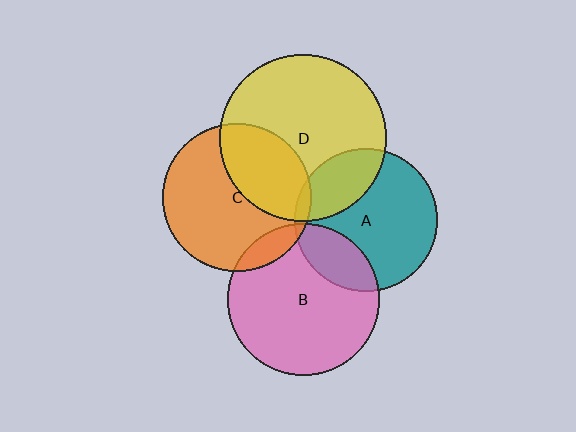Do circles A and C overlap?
Yes.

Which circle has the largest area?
Circle D (yellow).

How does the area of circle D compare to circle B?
Approximately 1.2 times.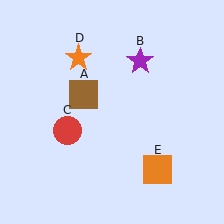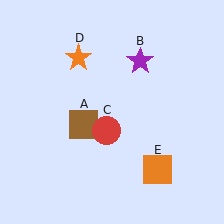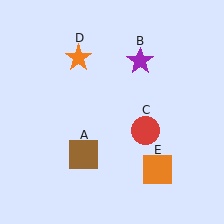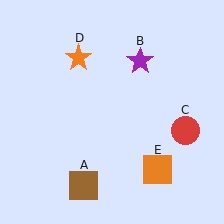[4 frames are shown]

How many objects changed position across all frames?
2 objects changed position: brown square (object A), red circle (object C).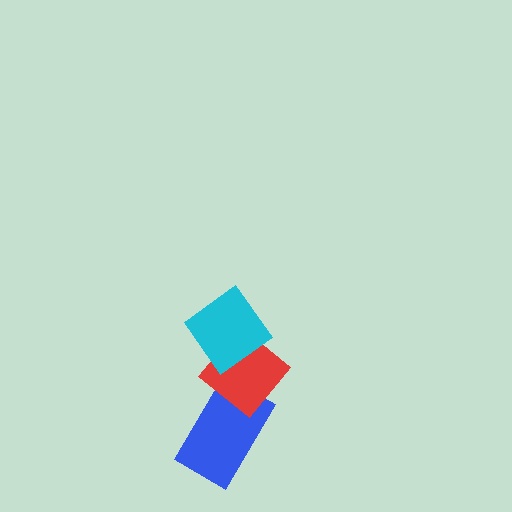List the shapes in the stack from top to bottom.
From top to bottom: the cyan diamond, the red diamond, the blue rectangle.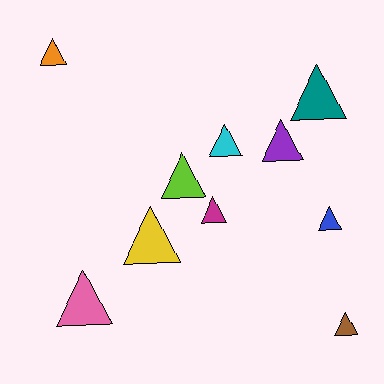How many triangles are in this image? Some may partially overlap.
There are 10 triangles.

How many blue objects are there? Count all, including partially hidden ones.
There is 1 blue object.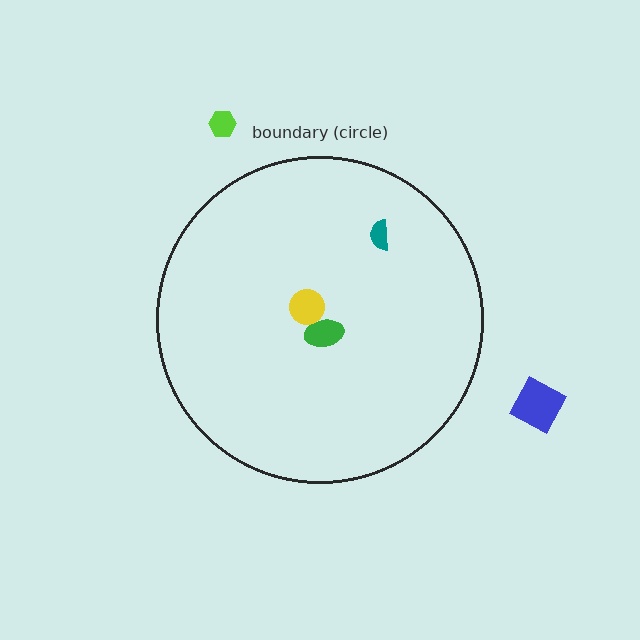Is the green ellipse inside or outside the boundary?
Inside.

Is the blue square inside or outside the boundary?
Outside.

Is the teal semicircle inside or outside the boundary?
Inside.